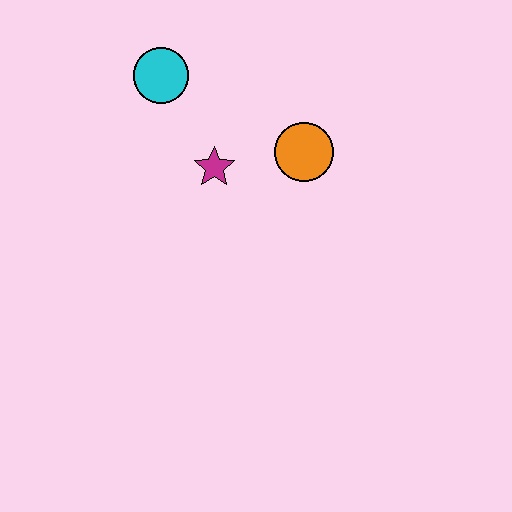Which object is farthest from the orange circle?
The cyan circle is farthest from the orange circle.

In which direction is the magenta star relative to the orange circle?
The magenta star is to the left of the orange circle.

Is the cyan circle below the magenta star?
No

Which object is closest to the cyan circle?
The magenta star is closest to the cyan circle.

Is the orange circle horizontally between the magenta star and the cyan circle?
No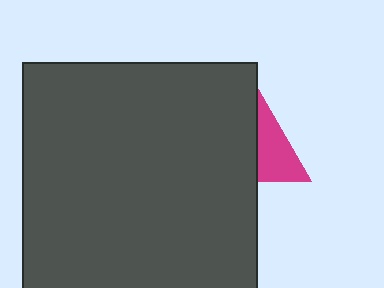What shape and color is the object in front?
The object in front is a dark gray square.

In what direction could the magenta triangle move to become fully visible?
The magenta triangle could move right. That would shift it out from behind the dark gray square entirely.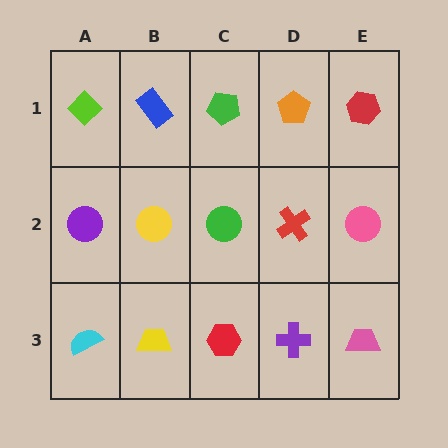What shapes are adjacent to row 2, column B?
A blue rectangle (row 1, column B), a yellow trapezoid (row 3, column B), a purple circle (row 2, column A), a green circle (row 2, column C).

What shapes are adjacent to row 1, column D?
A red cross (row 2, column D), a green pentagon (row 1, column C), a red hexagon (row 1, column E).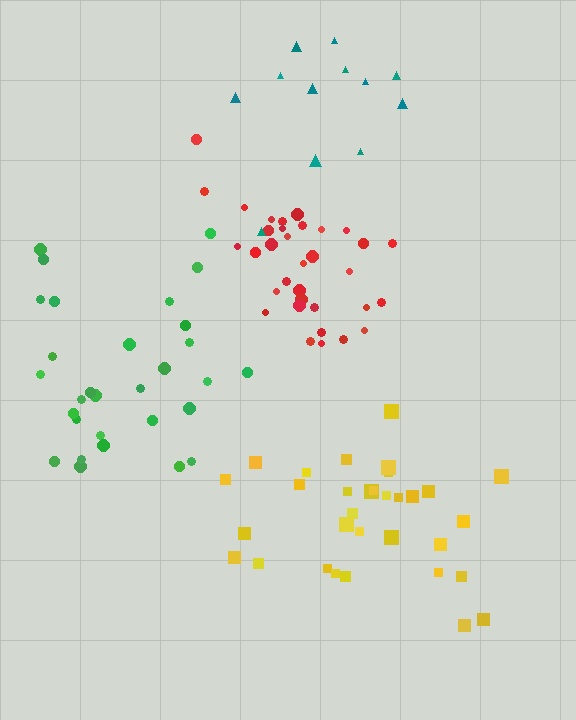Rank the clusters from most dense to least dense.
red, yellow, green, teal.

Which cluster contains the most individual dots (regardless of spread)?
Red (35).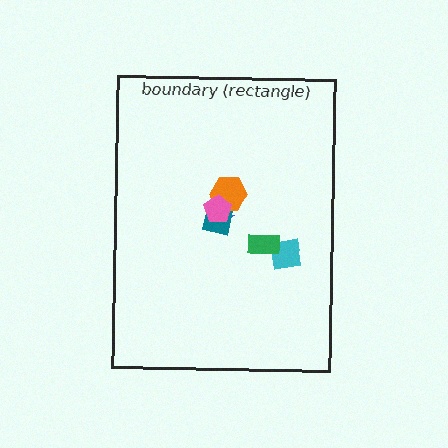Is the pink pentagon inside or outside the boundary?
Inside.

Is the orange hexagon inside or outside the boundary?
Inside.